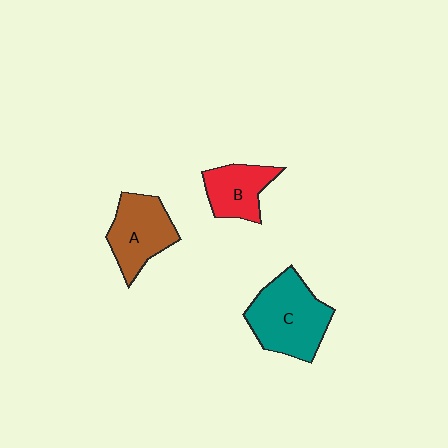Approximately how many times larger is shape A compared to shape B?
Approximately 1.3 times.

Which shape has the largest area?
Shape C (teal).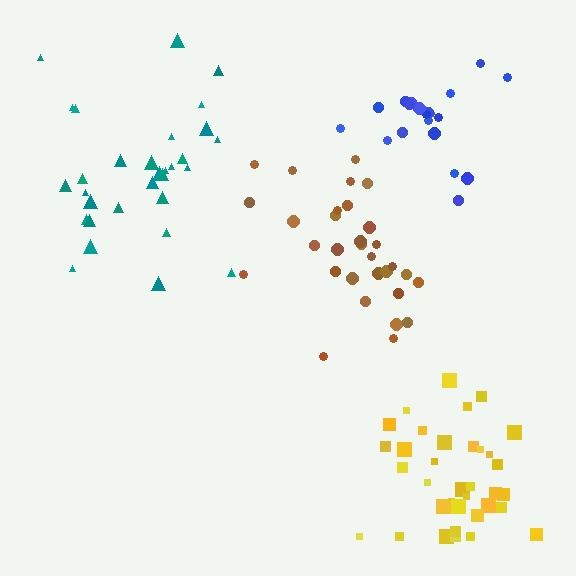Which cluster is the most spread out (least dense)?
Teal.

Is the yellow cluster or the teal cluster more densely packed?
Yellow.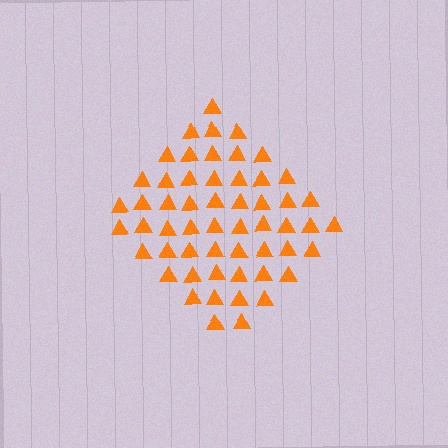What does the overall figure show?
The overall figure shows a diamond.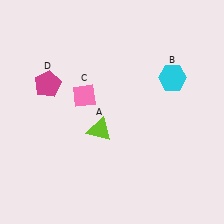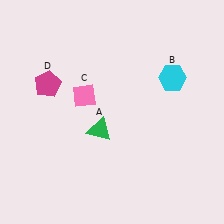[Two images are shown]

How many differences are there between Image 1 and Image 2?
There is 1 difference between the two images.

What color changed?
The triangle (A) changed from lime in Image 1 to green in Image 2.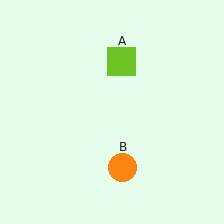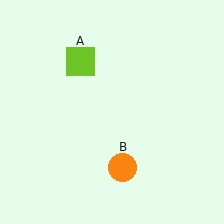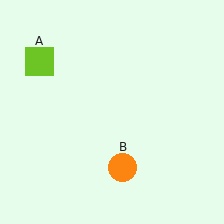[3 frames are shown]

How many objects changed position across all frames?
1 object changed position: lime square (object A).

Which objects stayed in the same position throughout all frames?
Orange circle (object B) remained stationary.